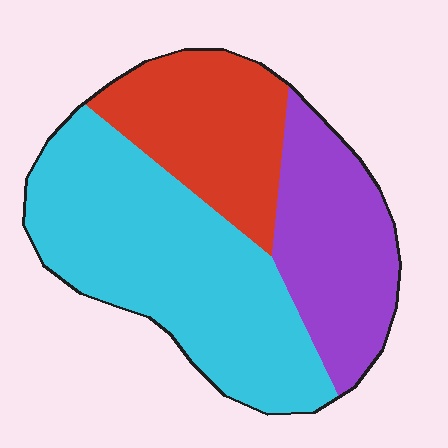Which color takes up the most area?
Cyan, at roughly 50%.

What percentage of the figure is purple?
Purple covers around 25% of the figure.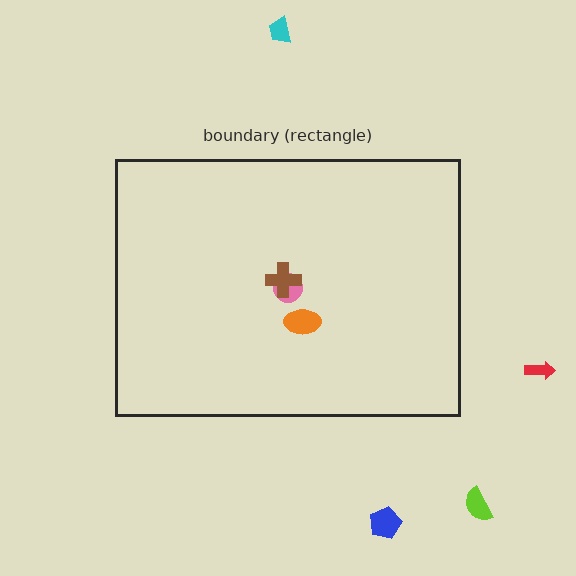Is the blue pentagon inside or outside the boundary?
Outside.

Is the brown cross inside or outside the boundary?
Inside.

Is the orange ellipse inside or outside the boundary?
Inside.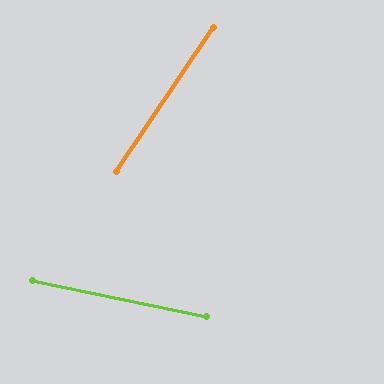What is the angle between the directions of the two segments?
Approximately 68 degrees.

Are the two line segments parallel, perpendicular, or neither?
Neither parallel nor perpendicular — they differ by about 68°.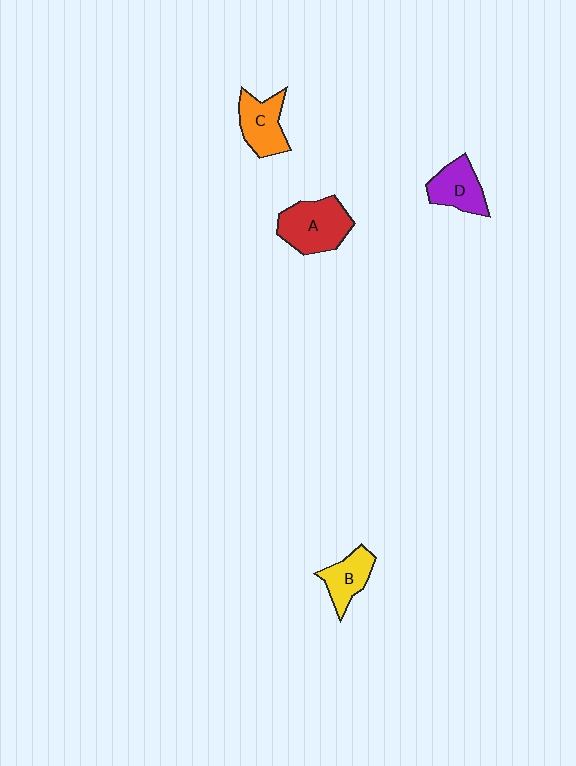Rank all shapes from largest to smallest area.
From largest to smallest: A (red), C (orange), D (purple), B (yellow).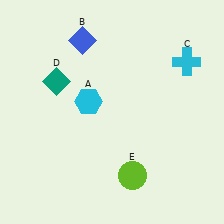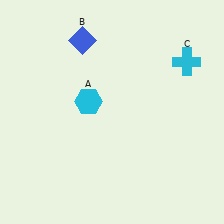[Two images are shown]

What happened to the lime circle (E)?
The lime circle (E) was removed in Image 2. It was in the bottom-right area of Image 1.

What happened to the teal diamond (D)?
The teal diamond (D) was removed in Image 2. It was in the top-left area of Image 1.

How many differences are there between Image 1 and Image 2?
There are 2 differences between the two images.